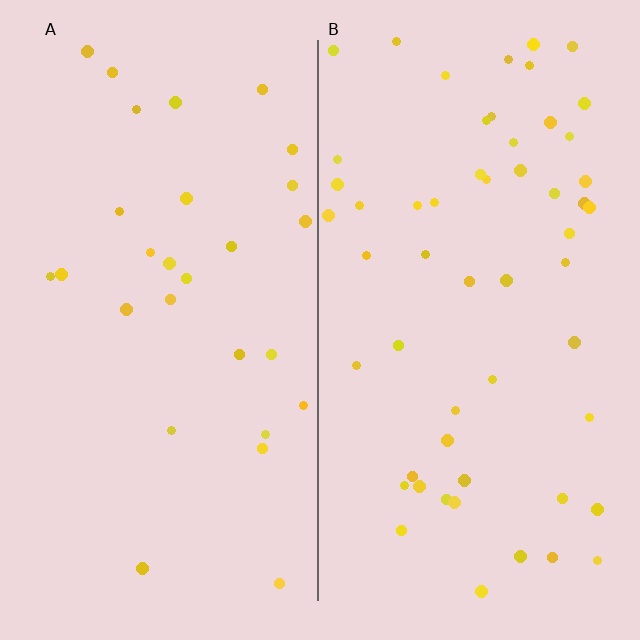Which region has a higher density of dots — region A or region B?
B (the right).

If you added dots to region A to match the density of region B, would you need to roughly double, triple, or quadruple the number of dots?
Approximately double.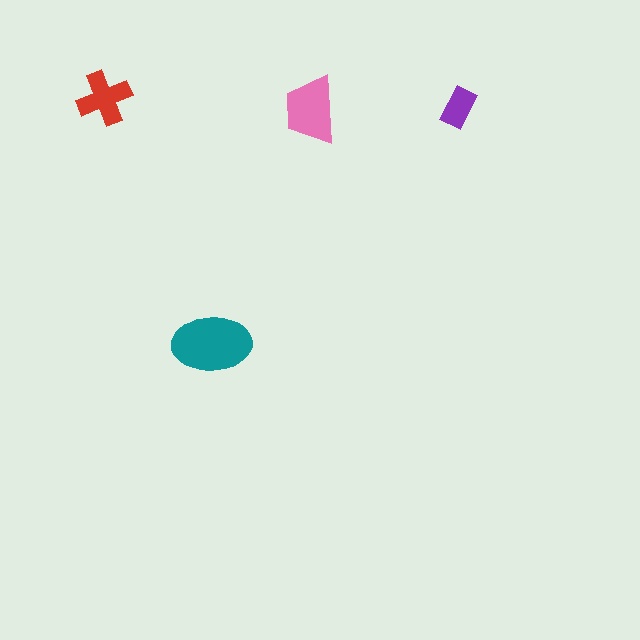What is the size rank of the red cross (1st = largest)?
3rd.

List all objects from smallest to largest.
The purple rectangle, the red cross, the pink trapezoid, the teal ellipse.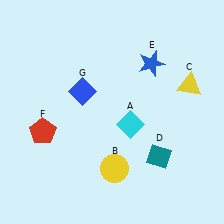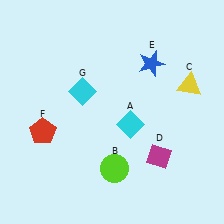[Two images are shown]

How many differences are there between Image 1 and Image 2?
There are 3 differences between the two images.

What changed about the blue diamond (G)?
In Image 1, G is blue. In Image 2, it changed to cyan.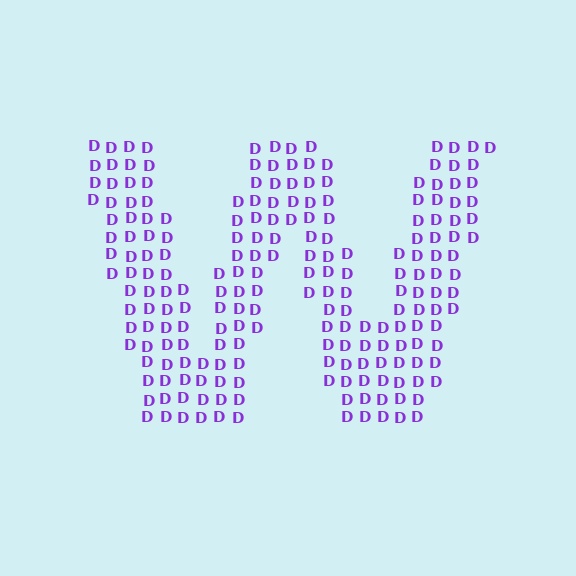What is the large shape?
The large shape is the letter W.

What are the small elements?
The small elements are letter D's.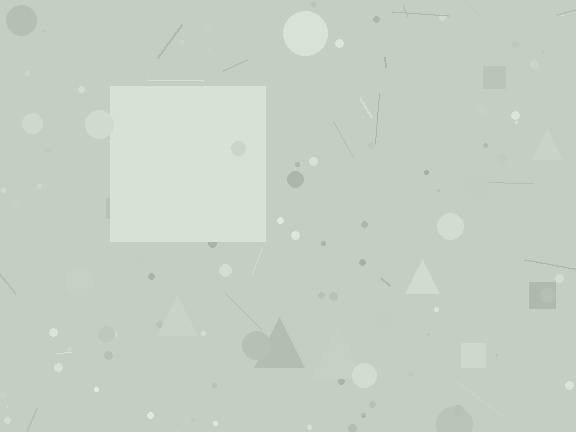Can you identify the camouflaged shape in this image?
The camouflaged shape is a square.